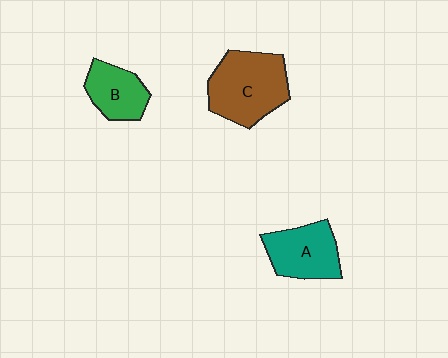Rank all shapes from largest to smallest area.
From largest to smallest: C (brown), A (teal), B (green).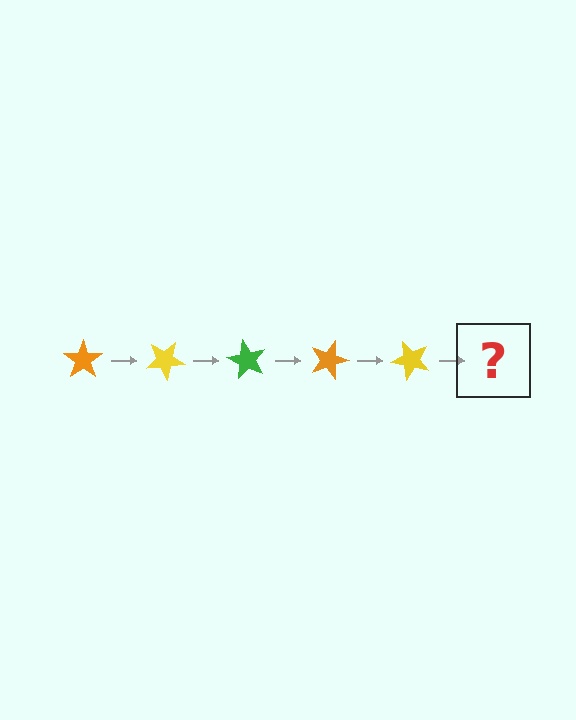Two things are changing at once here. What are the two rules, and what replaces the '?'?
The two rules are that it rotates 30 degrees each step and the color cycles through orange, yellow, and green. The '?' should be a green star, rotated 150 degrees from the start.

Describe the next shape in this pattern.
It should be a green star, rotated 150 degrees from the start.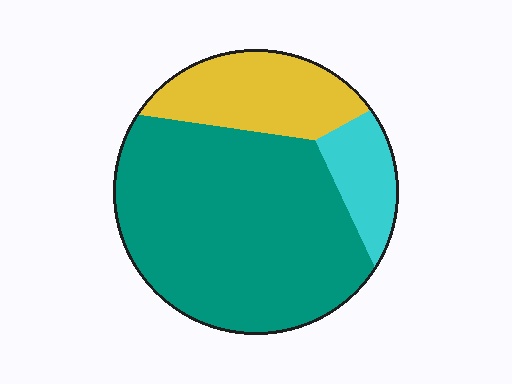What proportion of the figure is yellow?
Yellow covers roughly 20% of the figure.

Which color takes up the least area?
Cyan, at roughly 10%.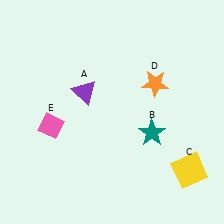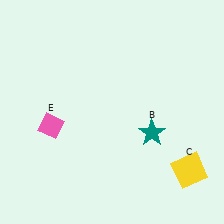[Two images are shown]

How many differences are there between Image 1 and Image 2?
There are 2 differences between the two images.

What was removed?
The purple triangle (A), the orange star (D) were removed in Image 2.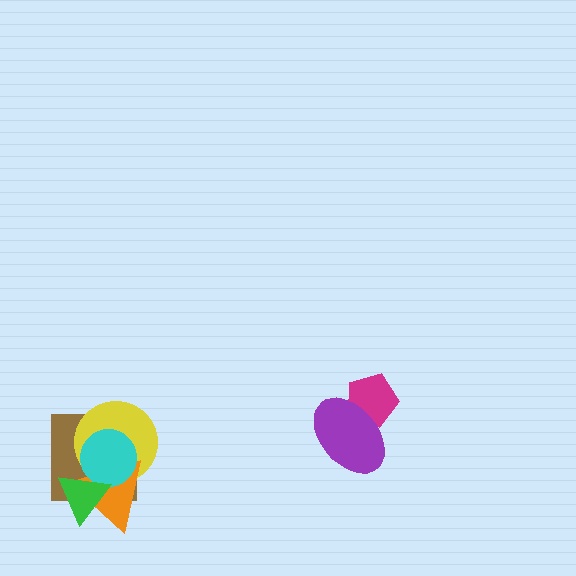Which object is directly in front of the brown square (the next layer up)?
The yellow circle is directly in front of the brown square.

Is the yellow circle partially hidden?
Yes, it is partially covered by another shape.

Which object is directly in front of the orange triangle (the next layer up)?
The cyan circle is directly in front of the orange triangle.